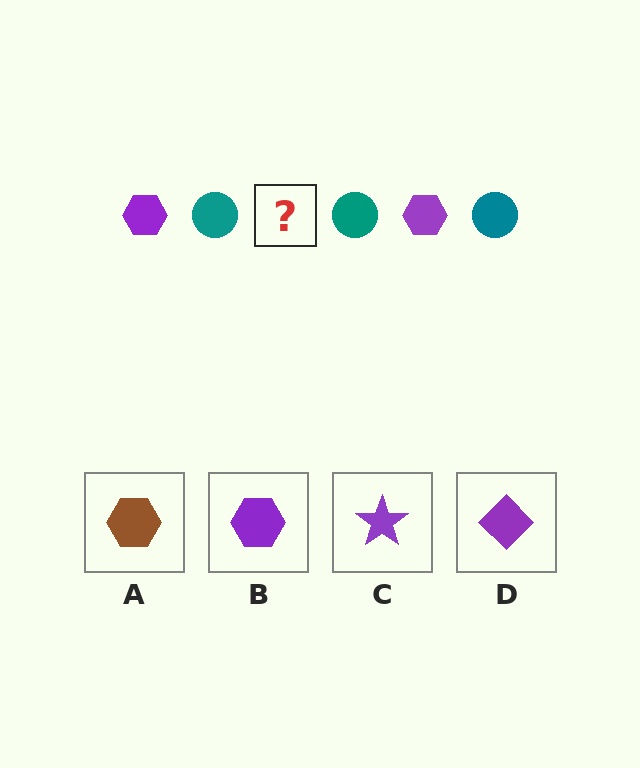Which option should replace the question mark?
Option B.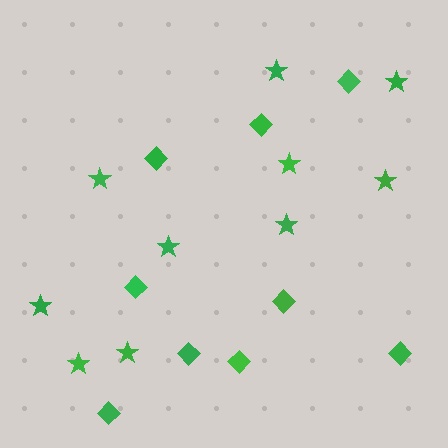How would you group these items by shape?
There are 2 groups: one group of diamonds (9) and one group of stars (10).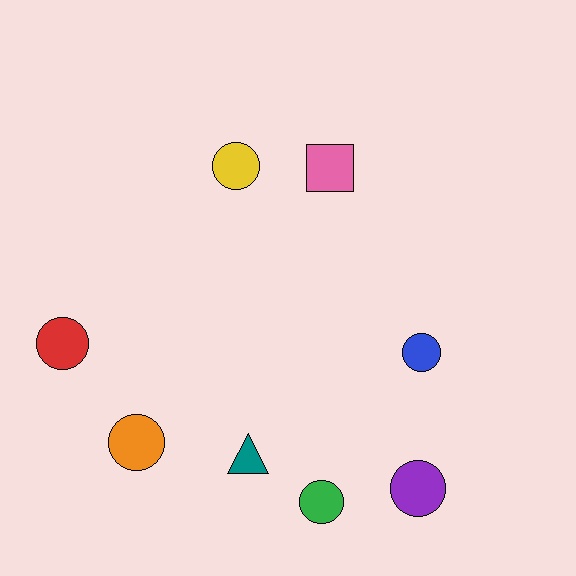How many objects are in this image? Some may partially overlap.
There are 8 objects.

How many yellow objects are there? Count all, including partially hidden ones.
There is 1 yellow object.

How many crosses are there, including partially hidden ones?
There are no crosses.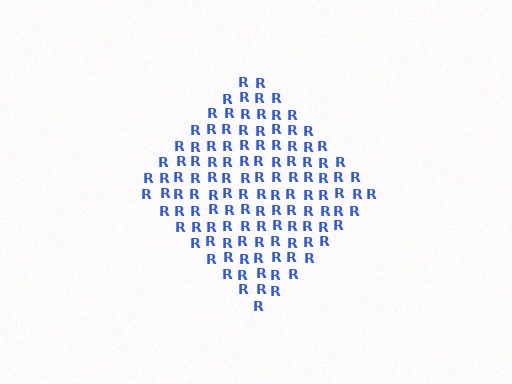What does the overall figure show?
The overall figure shows a diamond.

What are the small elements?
The small elements are letter R's.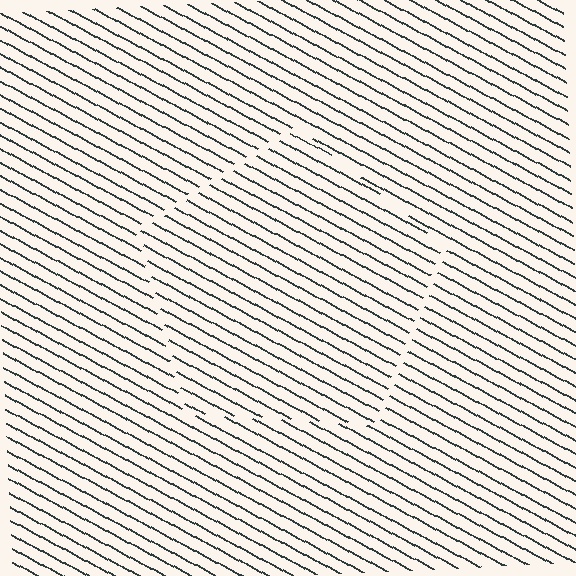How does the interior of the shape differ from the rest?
The interior of the shape contains the same grating, shifted by half a period — the contour is defined by the phase discontinuity where line-ends from the inner and outer gratings abut.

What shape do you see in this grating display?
An illusory pentagon. The interior of the shape contains the same grating, shifted by half a period — the contour is defined by the phase discontinuity where line-ends from the inner and outer gratings abut.